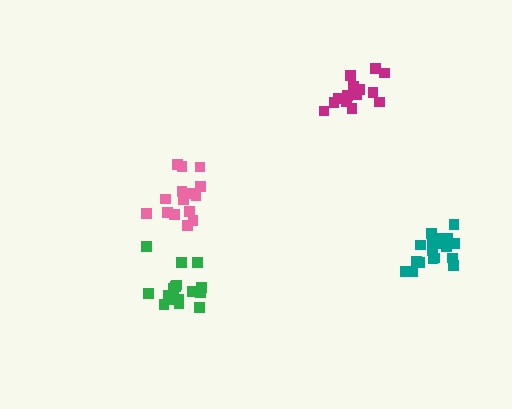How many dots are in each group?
Group 1: 14 dots, Group 2: 16 dots, Group 3: 15 dots, Group 4: 19 dots (64 total).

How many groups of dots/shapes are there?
There are 4 groups.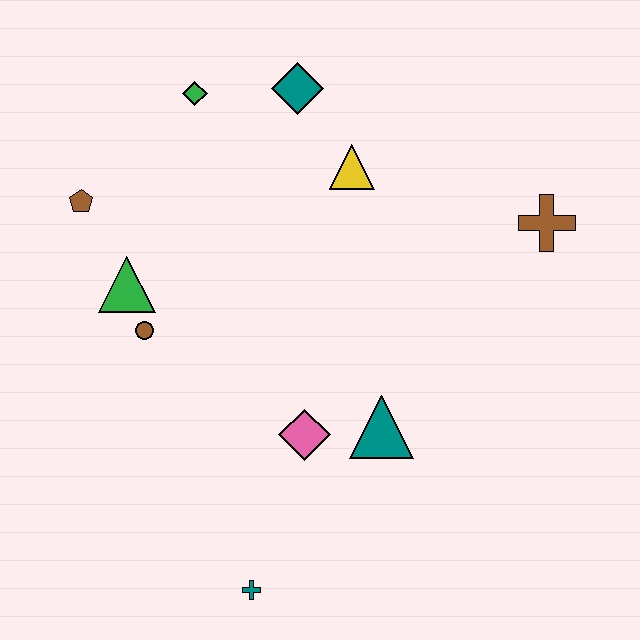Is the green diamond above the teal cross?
Yes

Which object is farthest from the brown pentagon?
The brown cross is farthest from the brown pentagon.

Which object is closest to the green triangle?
The brown circle is closest to the green triangle.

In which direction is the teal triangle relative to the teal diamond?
The teal triangle is below the teal diamond.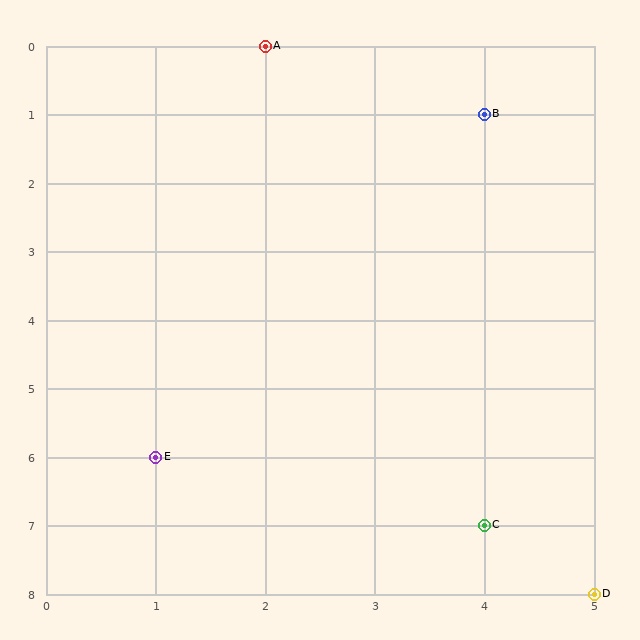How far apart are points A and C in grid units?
Points A and C are 2 columns and 7 rows apart (about 7.3 grid units diagonally).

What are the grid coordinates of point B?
Point B is at grid coordinates (4, 1).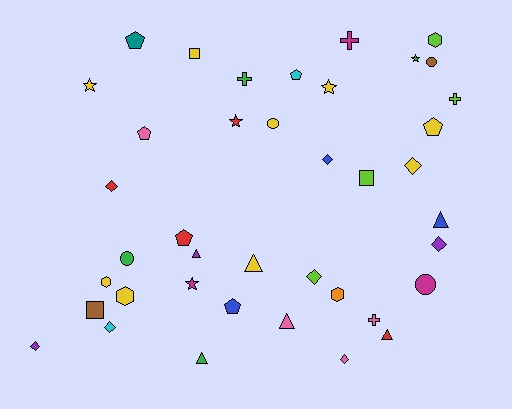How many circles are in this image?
There are 4 circles.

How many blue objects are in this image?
There are 3 blue objects.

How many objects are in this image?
There are 40 objects.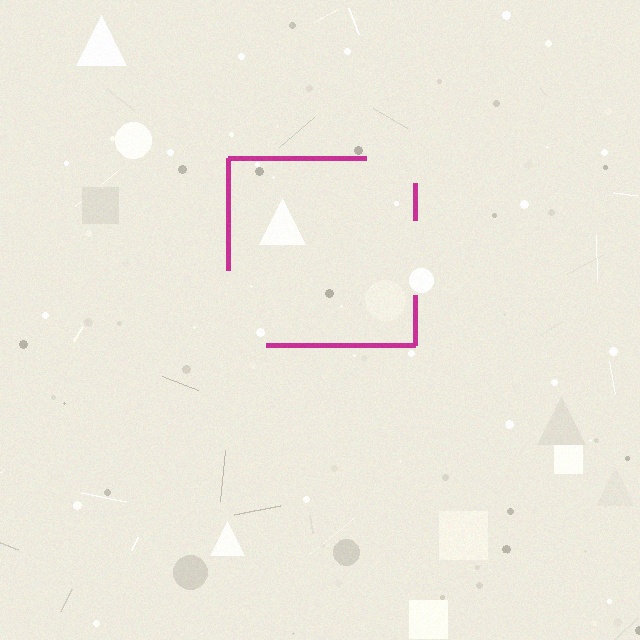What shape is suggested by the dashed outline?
The dashed outline suggests a square.